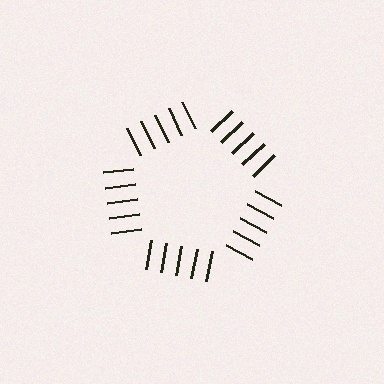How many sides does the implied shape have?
5 sides — the line-ends trace a pentagon.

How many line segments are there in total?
25 — 5 along each of the 5 edges.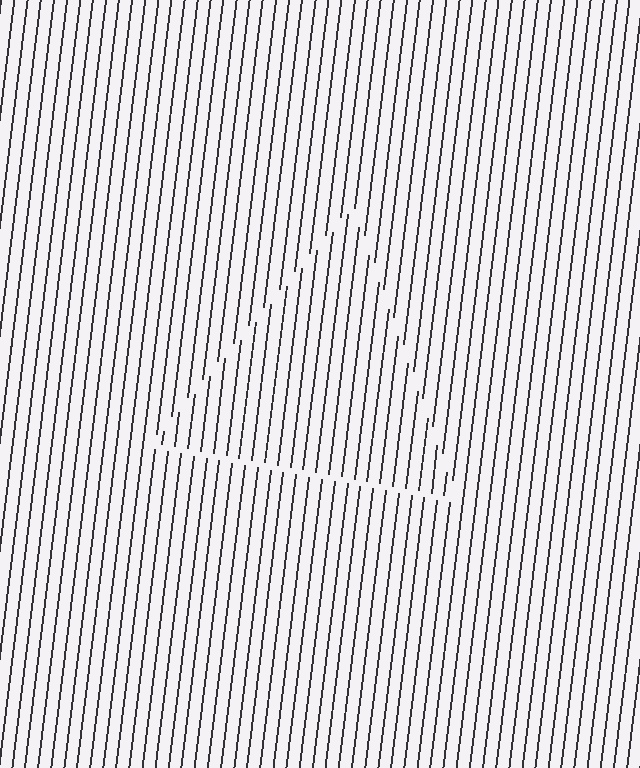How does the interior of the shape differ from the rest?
The interior of the shape contains the same grating, shifted by half a period — the contour is defined by the phase discontinuity where line-ends from the inner and outer gratings abut.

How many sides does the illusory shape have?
3 sides — the line-ends trace a triangle.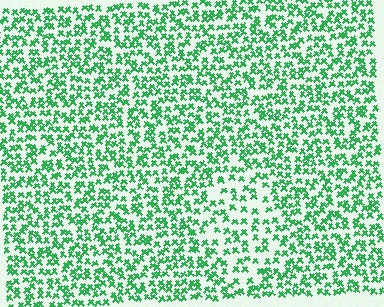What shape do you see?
I see a diamond.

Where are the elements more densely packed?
The elements are more densely packed outside the diamond boundary.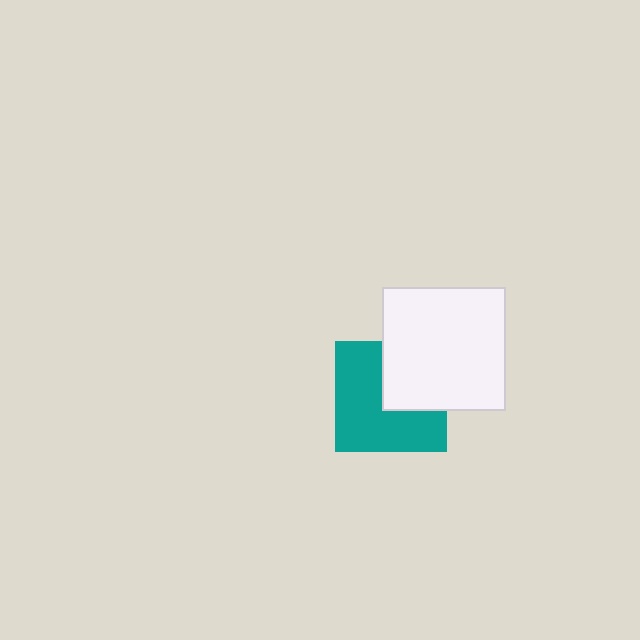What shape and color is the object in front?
The object in front is a white square.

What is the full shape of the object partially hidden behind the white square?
The partially hidden object is a teal square.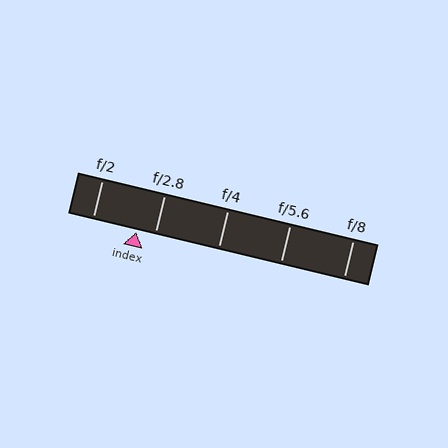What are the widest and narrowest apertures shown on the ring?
The widest aperture shown is f/2 and the narrowest is f/8.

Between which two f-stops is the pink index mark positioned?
The index mark is between f/2 and f/2.8.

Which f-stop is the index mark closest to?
The index mark is closest to f/2.8.